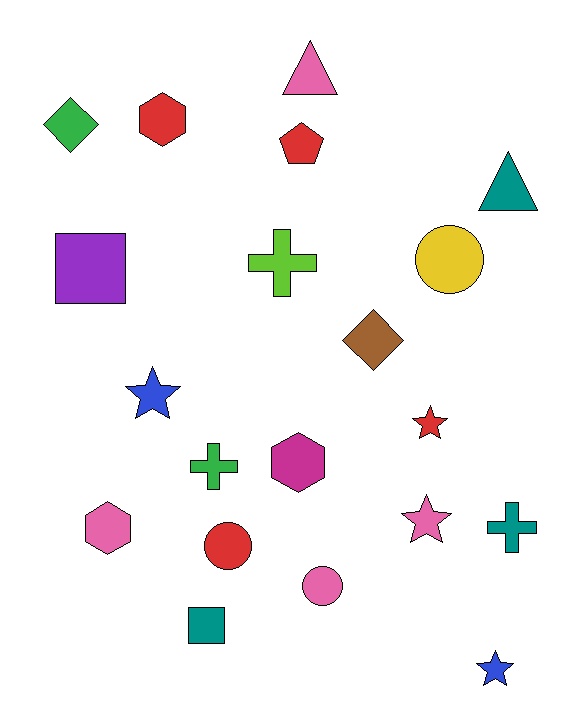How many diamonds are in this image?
There are 2 diamonds.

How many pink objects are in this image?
There are 4 pink objects.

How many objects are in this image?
There are 20 objects.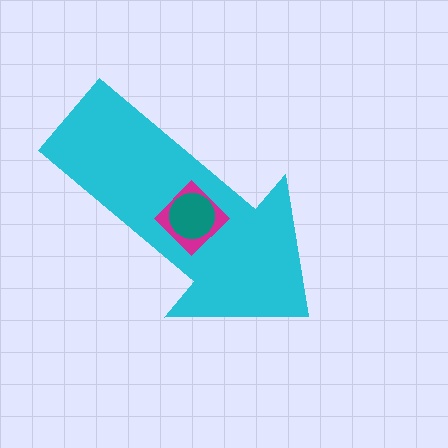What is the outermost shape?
The cyan arrow.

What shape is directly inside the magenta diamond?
The teal circle.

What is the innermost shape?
The teal circle.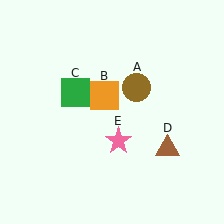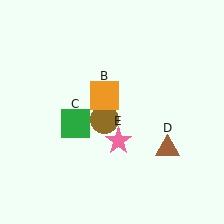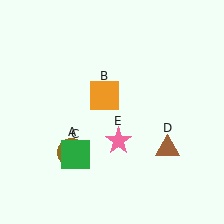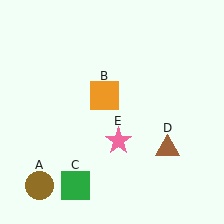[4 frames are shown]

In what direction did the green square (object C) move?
The green square (object C) moved down.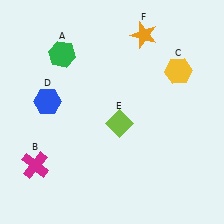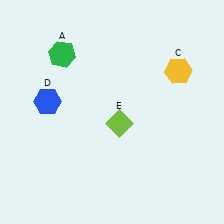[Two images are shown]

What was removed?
The orange star (F), the magenta cross (B) were removed in Image 2.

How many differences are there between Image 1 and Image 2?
There are 2 differences between the two images.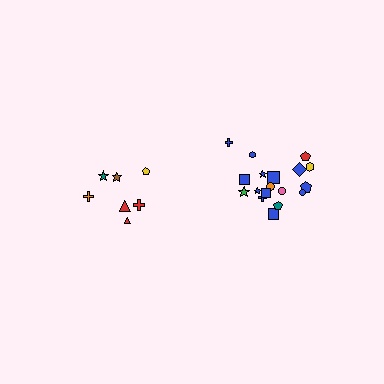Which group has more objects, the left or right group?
The right group.